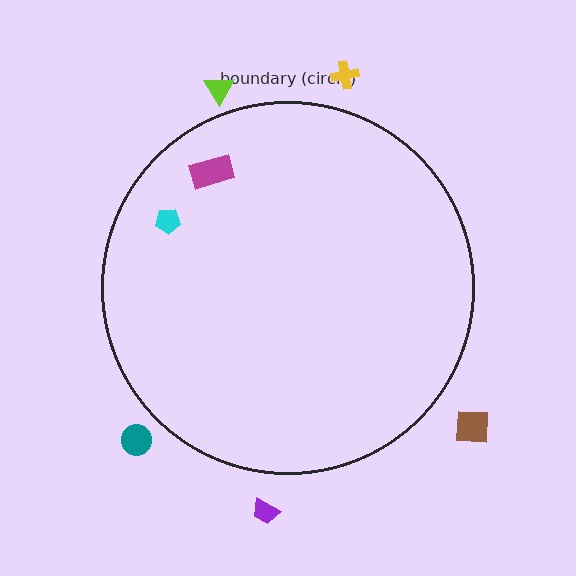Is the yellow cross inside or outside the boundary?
Outside.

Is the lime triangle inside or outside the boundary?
Outside.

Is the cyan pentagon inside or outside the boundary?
Inside.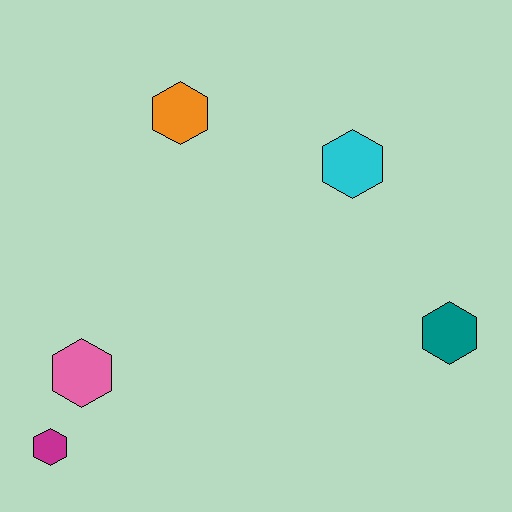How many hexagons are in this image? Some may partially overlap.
There are 5 hexagons.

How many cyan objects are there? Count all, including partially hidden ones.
There is 1 cyan object.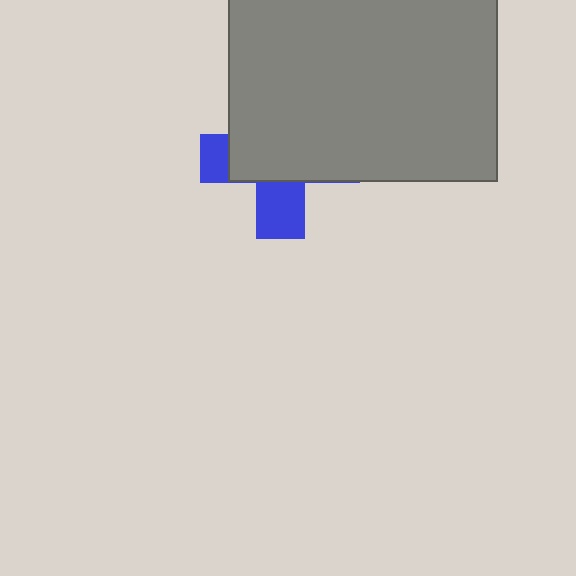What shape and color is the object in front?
The object in front is a gray rectangle.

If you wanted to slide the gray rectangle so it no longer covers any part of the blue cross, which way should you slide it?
Slide it up — that is the most direct way to separate the two shapes.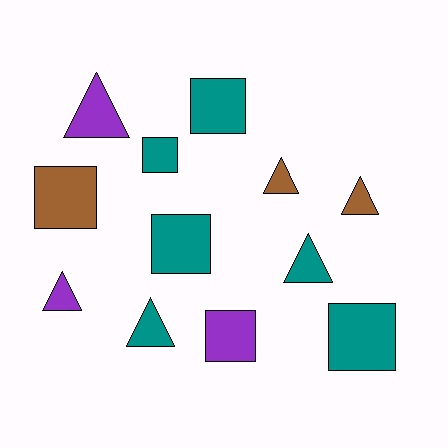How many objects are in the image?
There are 12 objects.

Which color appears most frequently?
Teal, with 6 objects.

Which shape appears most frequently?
Square, with 6 objects.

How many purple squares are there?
There is 1 purple square.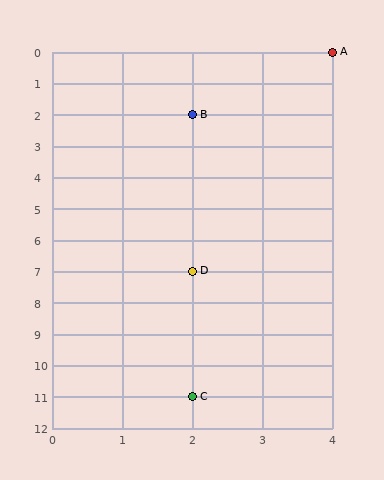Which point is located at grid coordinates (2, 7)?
Point D is at (2, 7).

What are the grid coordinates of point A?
Point A is at grid coordinates (4, 0).